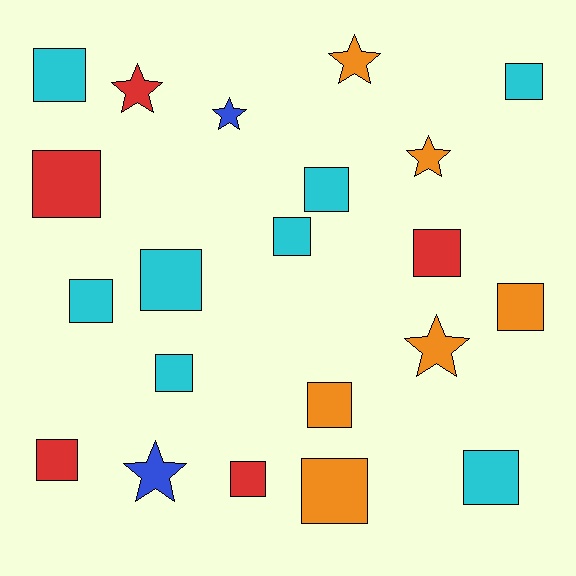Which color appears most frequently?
Cyan, with 8 objects.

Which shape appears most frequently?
Square, with 15 objects.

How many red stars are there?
There is 1 red star.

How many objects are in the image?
There are 21 objects.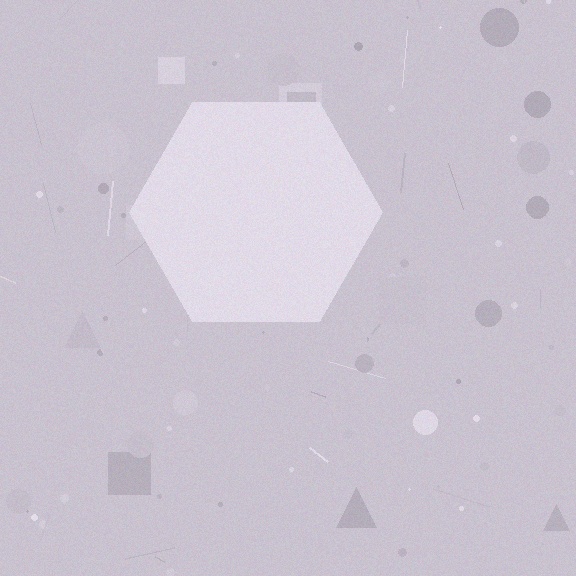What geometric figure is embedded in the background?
A hexagon is embedded in the background.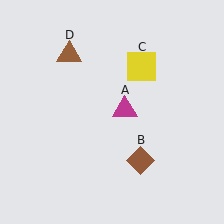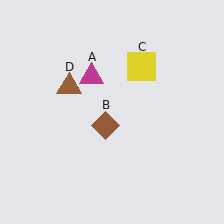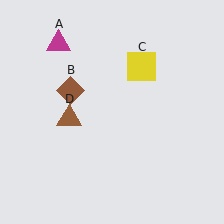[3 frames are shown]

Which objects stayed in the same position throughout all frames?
Yellow square (object C) remained stationary.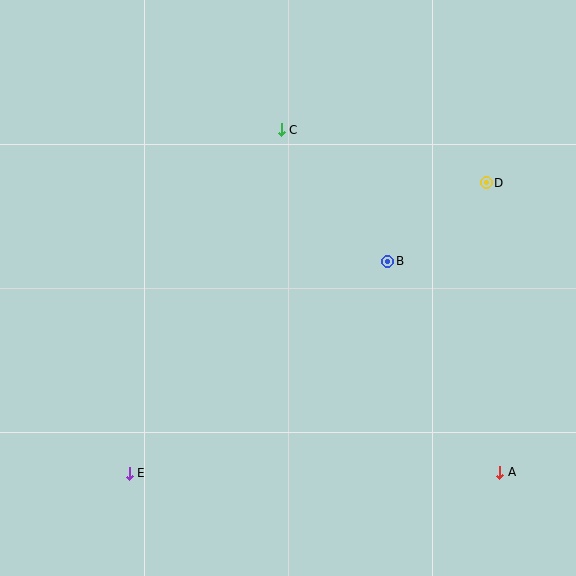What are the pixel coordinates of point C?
Point C is at (281, 130).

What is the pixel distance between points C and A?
The distance between C and A is 406 pixels.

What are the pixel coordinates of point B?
Point B is at (388, 261).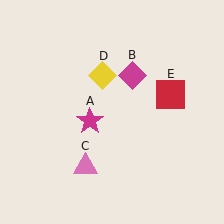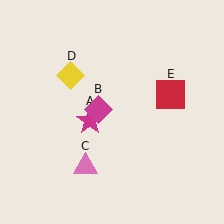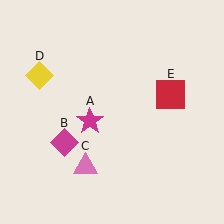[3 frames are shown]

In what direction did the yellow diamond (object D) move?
The yellow diamond (object D) moved left.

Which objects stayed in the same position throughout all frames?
Magenta star (object A) and pink triangle (object C) and red square (object E) remained stationary.